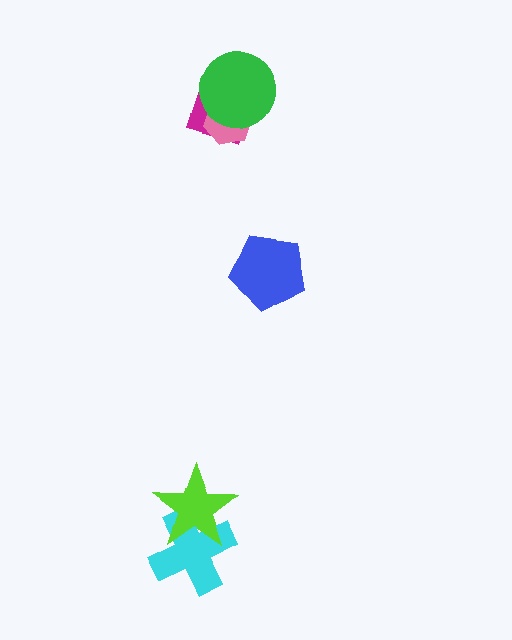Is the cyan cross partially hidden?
Yes, it is partially covered by another shape.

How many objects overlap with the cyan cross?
1 object overlaps with the cyan cross.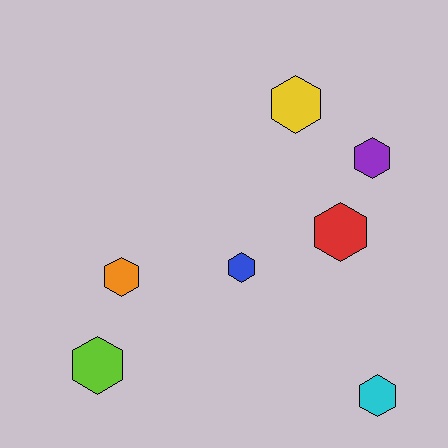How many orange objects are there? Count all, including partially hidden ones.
There is 1 orange object.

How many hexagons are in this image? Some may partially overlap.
There are 7 hexagons.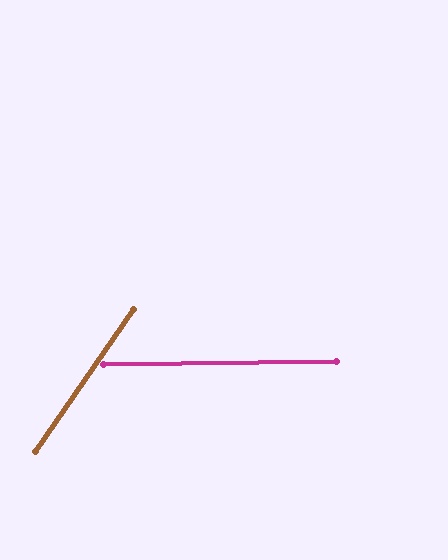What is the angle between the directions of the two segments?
Approximately 55 degrees.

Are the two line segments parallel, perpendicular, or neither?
Neither parallel nor perpendicular — they differ by about 55°.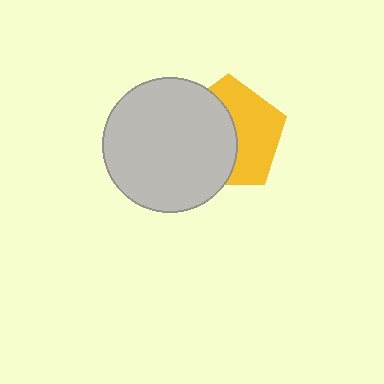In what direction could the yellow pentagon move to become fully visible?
The yellow pentagon could move right. That would shift it out from behind the light gray circle entirely.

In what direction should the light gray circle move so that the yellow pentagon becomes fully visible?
The light gray circle should move left. That is the shortest direction to clear the overlap and leave the yellow pentagon fully visible.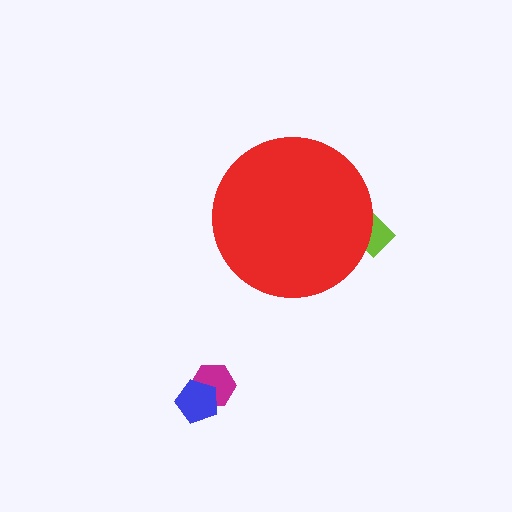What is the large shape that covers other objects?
A red circle.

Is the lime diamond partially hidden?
Yes, the lime diamond is partially hidden behind the red circle.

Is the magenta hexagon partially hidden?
No, the magenta hexagon is fully visible.